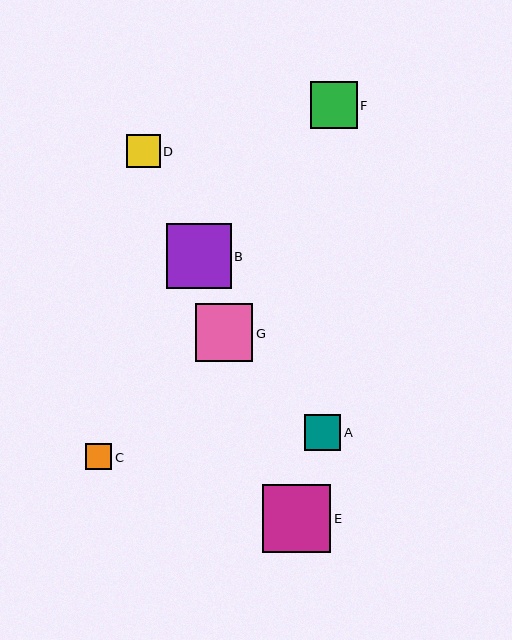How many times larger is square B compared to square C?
Square B is approximately 2.5 times the size of square C.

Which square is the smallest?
Square C is the smallest with a size of approximately 26 pixels.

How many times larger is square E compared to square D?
Square E is approximately 2.1 times the size of square D.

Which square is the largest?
Square E is the largest with a size of approximately 69 pixels.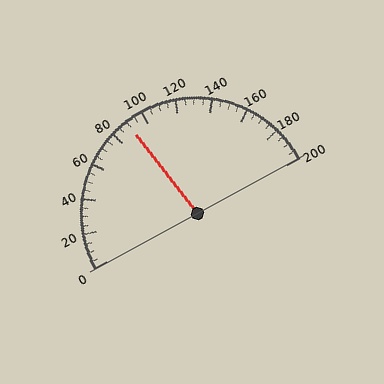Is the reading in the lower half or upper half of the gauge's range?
The reading is in the lower half of the range (0 to 200).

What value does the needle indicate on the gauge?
The needle indicates approximately 90.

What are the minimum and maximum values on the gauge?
The gauge ranges from 0 to 200.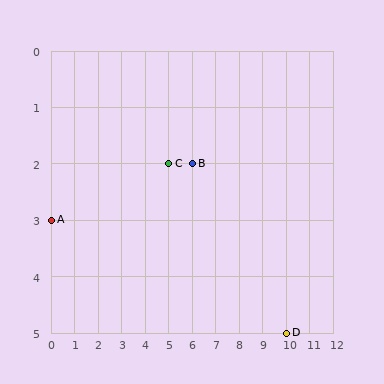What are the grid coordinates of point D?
Point D is at grid coordinates (10, 5).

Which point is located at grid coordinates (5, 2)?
Point C is at (5, 2).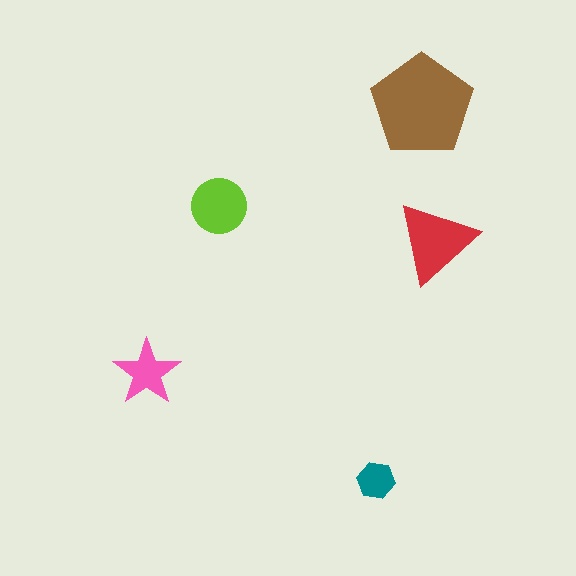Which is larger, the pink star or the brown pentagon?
The brown pentagon.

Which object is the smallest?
The teal hexagon.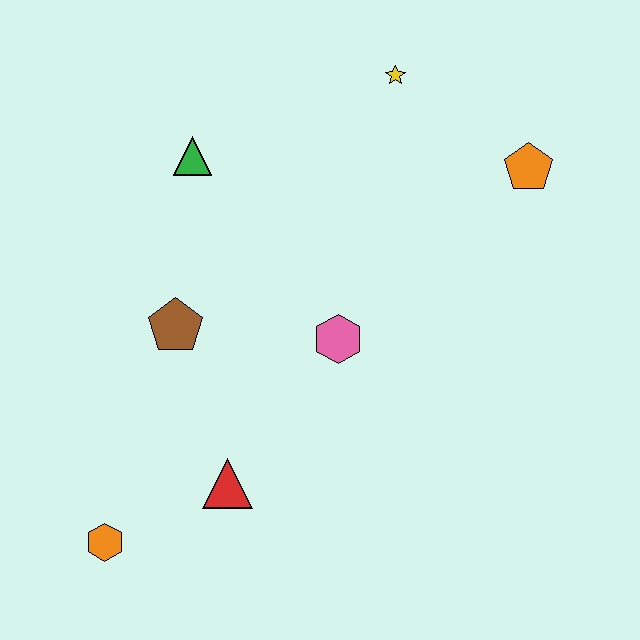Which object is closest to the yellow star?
The orange pentagon is closest to the yellow star.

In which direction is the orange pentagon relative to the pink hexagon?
The orange pentagon is to the right of the pink hexagon.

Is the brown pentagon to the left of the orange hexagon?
No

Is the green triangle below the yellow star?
Yes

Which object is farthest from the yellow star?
The orange hexagon is farthest from the yellow star.